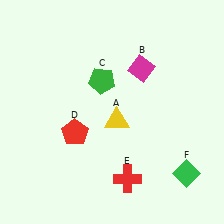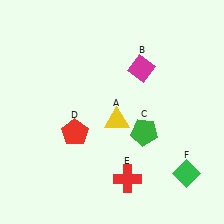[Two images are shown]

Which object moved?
The green pentagon (C) moved down.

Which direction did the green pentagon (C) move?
The green pentagon (C) moved down.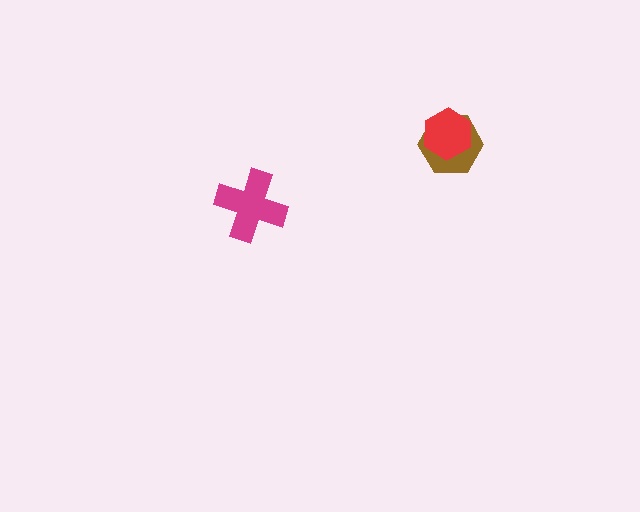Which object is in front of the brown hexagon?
The red hexagon is in front of the brown hexagon.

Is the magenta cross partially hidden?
No, no other shape covers it.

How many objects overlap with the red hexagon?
1 object overlaps with the red hexagon.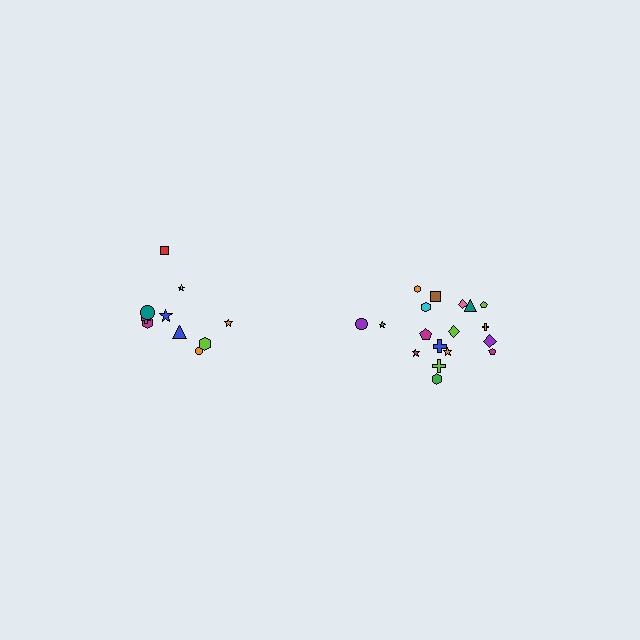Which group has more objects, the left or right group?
The right group.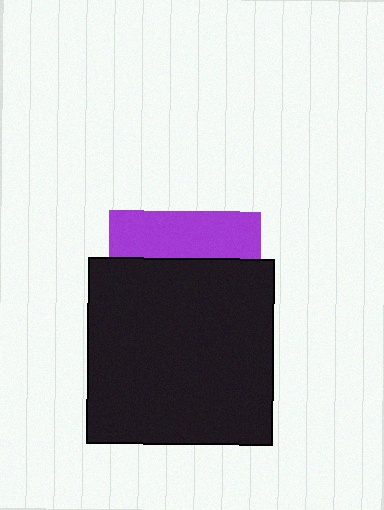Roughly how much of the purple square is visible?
A small part of it is visible (roughly 30%).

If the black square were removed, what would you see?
You would see the complete purple square.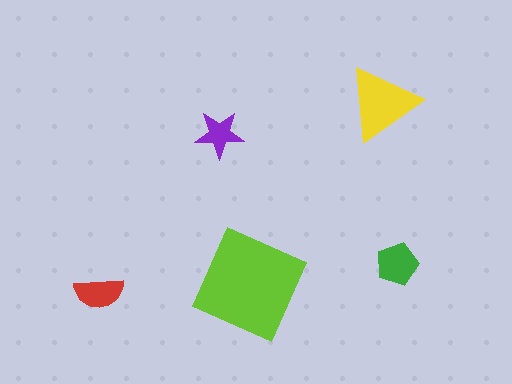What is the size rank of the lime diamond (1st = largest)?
1st.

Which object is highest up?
The yellow triangle is topmost.